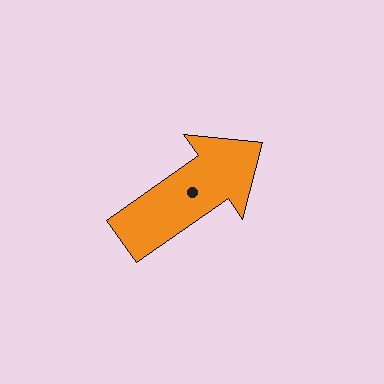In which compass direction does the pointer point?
Northeast.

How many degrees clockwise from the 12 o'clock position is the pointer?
Approximately 55 degrees.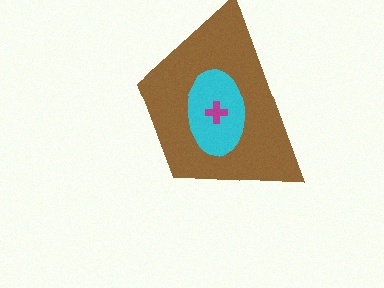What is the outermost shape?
The brown trapezoid.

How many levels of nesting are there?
3.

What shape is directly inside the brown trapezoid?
The cyan ellipse.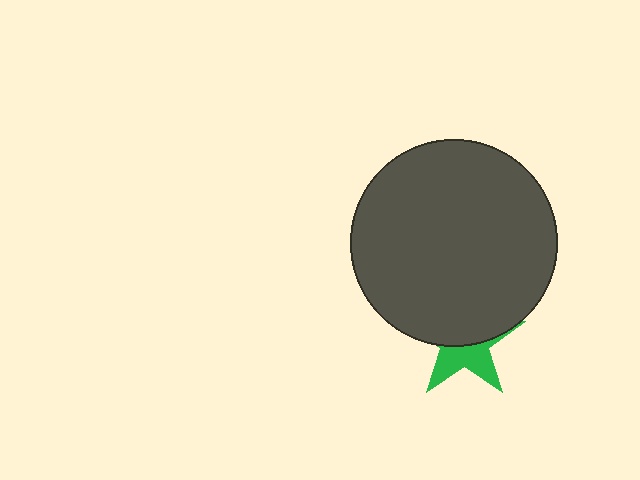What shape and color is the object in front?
The object in front is a dark gray circle.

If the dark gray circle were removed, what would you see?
You would see the complete green star.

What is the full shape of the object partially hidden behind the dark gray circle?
The partially hidden object is a green star.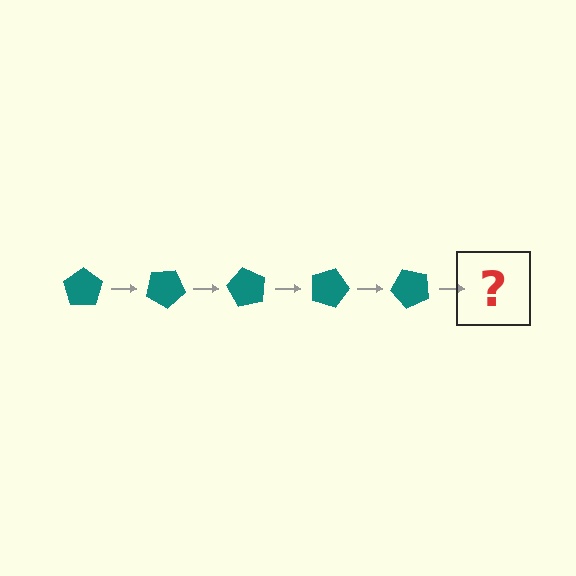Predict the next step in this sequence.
The next step is a teal pentagon rotated 150 degrees.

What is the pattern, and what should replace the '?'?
The pattern is that the pentagon rotates 30 degrees each step. The '?' should be a teal pentagon rotated 150 degrees.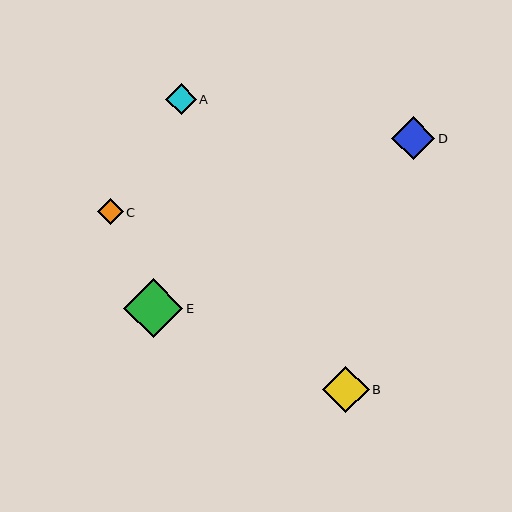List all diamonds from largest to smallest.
From largest to smallest: E, B, D, A, C.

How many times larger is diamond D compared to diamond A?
Diamond D is approximately 1.4 times the size of diamond A.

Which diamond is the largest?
Diamond E is the largest with a size of approximately 59 pixels.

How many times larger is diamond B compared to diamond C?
Diamond B is approximately 1.8 times the size of diamond C.